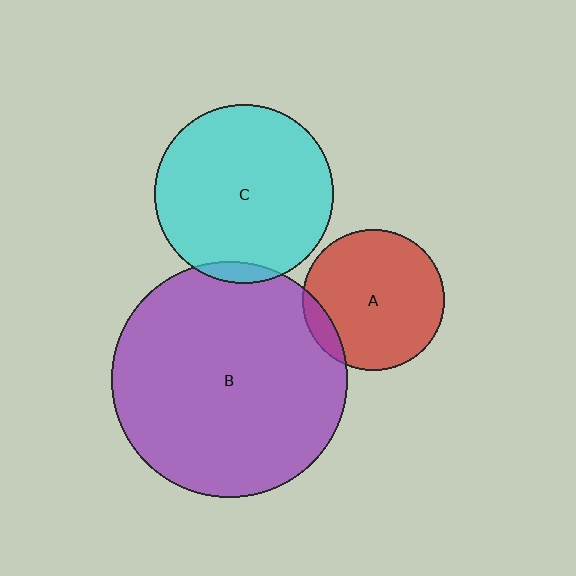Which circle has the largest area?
Circle B (purple).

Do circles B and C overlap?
Yes.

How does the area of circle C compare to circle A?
Approximately 1.6 times.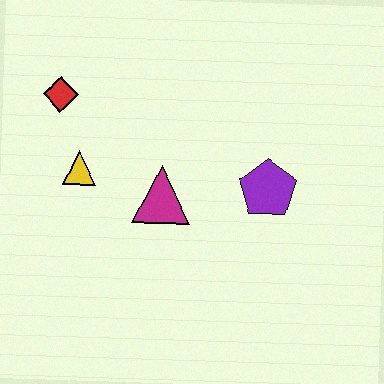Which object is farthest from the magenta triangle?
The red diamond is farthest from the magenta triangle.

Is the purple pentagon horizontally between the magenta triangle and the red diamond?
No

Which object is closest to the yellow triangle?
The red diamond is closest to the yellow triangle.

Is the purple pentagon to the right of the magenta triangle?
Yes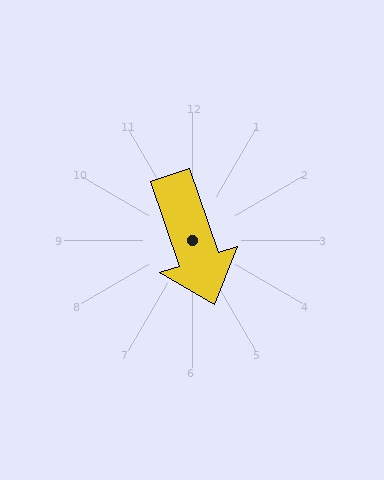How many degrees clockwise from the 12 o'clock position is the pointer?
Approximately 161 degrees.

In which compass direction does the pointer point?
South.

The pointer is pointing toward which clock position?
Roughly 5 o'clock.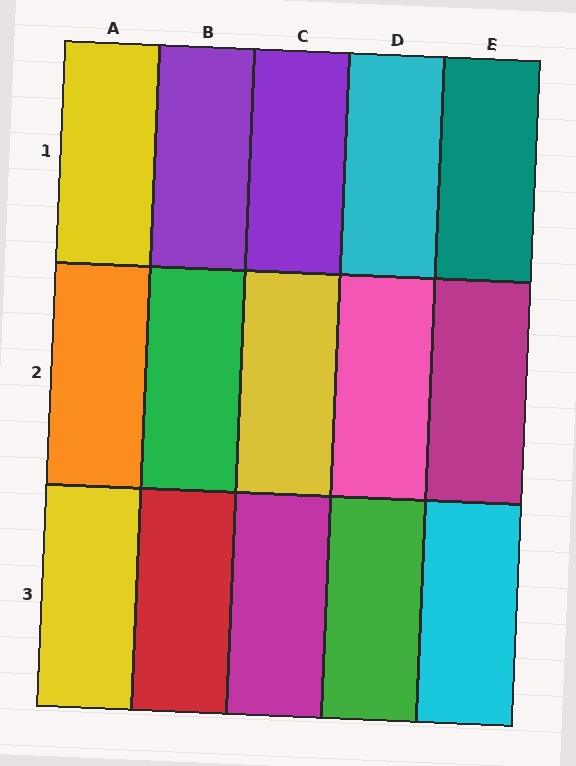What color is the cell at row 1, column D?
Cyan.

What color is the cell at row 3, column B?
Red.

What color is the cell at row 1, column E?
Teal.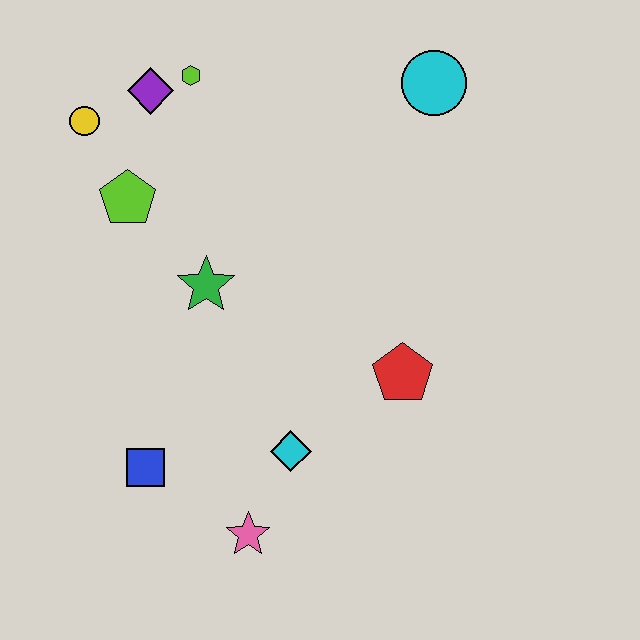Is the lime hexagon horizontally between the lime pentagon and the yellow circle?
No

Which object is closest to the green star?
The lime pentagon is closest to the green star.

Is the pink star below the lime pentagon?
Yes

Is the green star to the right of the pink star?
No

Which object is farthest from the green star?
The cyan circle is farthest from the green star.